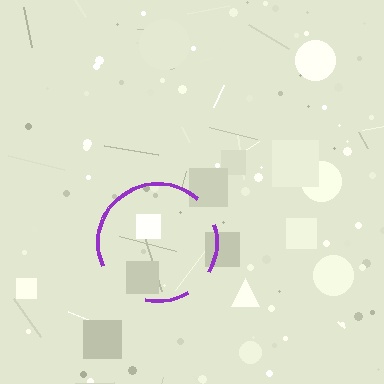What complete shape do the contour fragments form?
The contour fragments form a circle.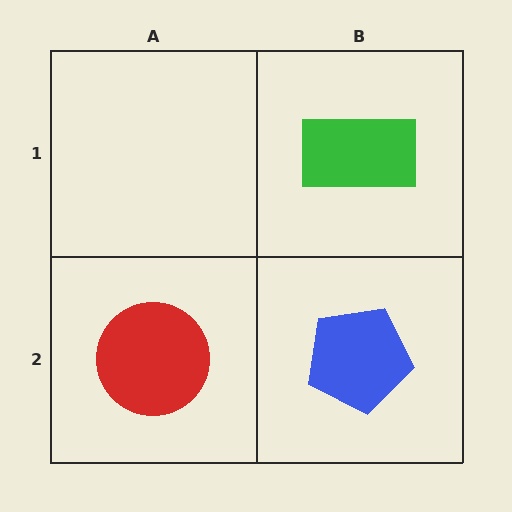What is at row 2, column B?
A blue pentagon.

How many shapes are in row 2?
2 shapes.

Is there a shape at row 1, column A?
No, that cell is empty.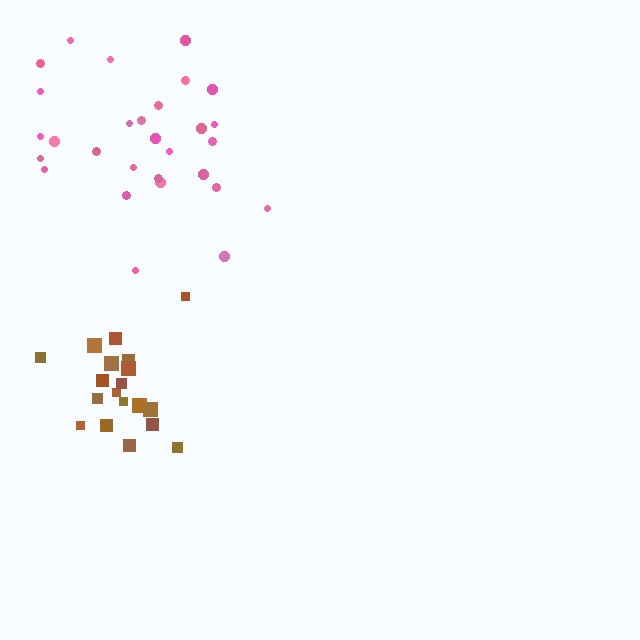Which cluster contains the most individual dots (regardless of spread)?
Pink (29).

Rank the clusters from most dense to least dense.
brown, pink.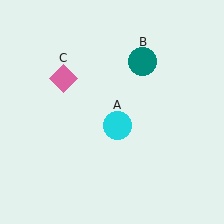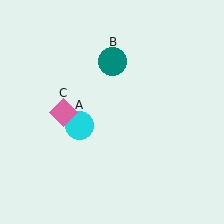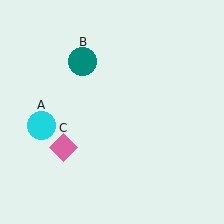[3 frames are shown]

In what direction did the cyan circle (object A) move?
The cyan circle (object A) moved left.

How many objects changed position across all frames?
3 objects changed position: cyan circle (object A), teal circle (object B), pink diamond (object C).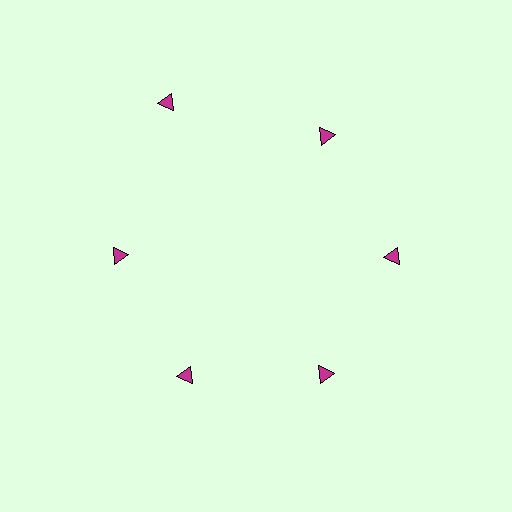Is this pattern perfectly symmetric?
No. The 6 magenta triangles are arranged in a ring, but one element near the 11 o'clock position is pushed outward from the center, breaking the 6-fold rotational symmetry.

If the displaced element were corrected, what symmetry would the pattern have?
It would have 6-fold rotational symmetry — the pattern would map onto itself every 60 degrees.